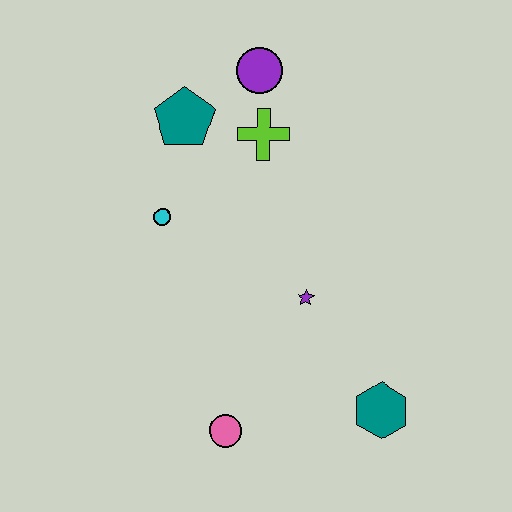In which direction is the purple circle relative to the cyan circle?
The purple circle is above the cyan circle.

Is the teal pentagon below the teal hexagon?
No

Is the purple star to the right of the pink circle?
Yes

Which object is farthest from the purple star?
The purple circle is farthest from the purple star.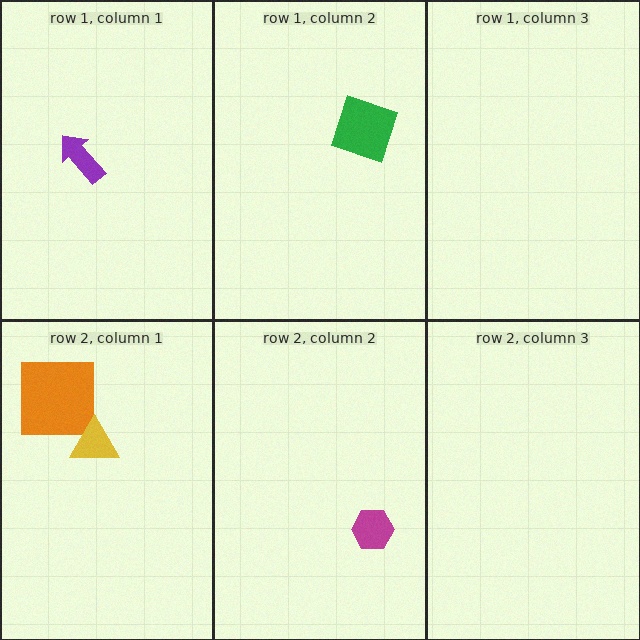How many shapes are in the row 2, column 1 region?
2.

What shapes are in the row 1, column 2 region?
The green diamond.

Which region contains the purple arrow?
The row 1, column 1 region.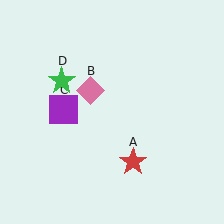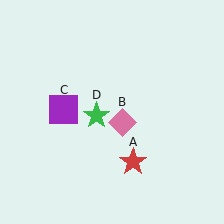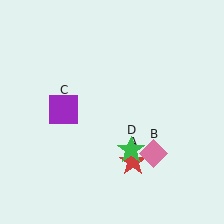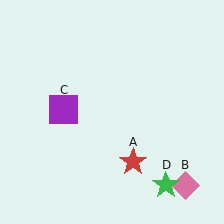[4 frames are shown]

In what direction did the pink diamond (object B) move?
The pink diamond (object B) moved down and to the right.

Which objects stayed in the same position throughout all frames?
Red star (object A) and purple square (object C) remained stationary.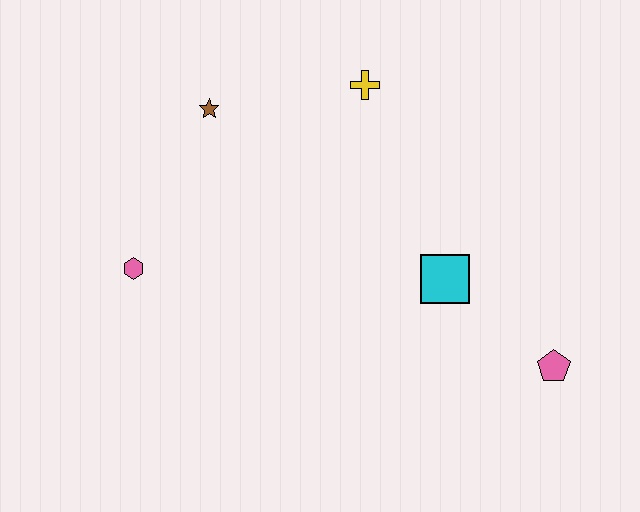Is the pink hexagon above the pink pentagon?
Yes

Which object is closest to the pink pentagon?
The cyan square is closest to the pink pentagon.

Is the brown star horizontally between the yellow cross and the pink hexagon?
Yes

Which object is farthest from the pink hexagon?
The pink pentagon is farthest from the pink hexagon.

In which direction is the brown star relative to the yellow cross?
The brown star is to the left of the yellow cross.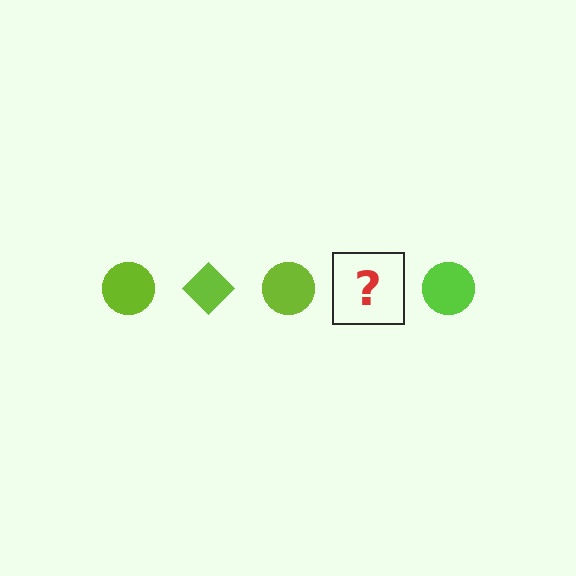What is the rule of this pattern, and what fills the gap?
The rule is that the pattern cycles through circle, diamond shapes in lime. The gap should be filled with a lime diamond.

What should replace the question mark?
The question mark should be replaced with a lime diamond.